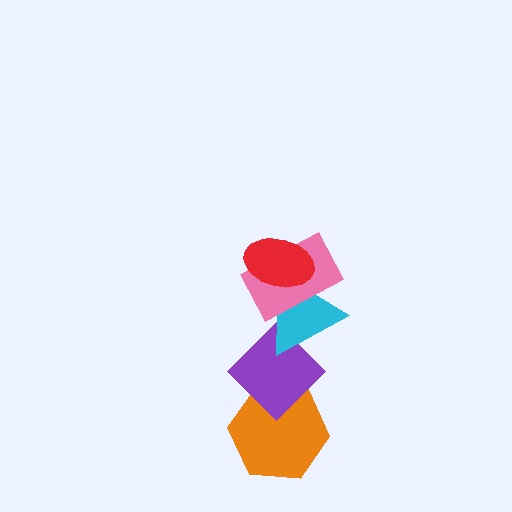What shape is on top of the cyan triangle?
The pink rectangle is on top of the cyan triangle.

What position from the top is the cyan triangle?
The cyan triangle is 3rd from the top.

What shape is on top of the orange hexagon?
The purple diamond is on top of the orange hexagon.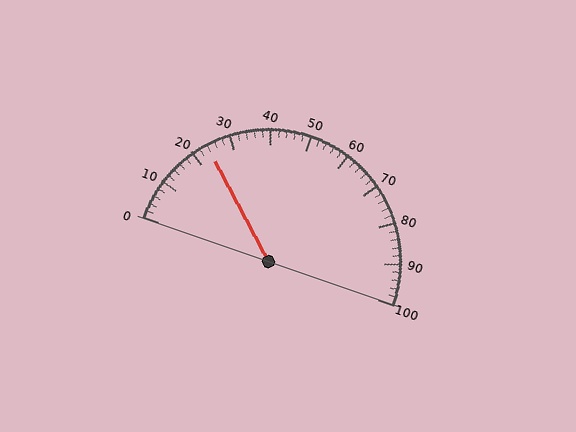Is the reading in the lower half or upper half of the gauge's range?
The reading is in the lower half of the range (0 to 100).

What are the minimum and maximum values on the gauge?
The gauge ranges from 0 to 100.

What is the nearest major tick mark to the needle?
The nearest major tick mark is 20.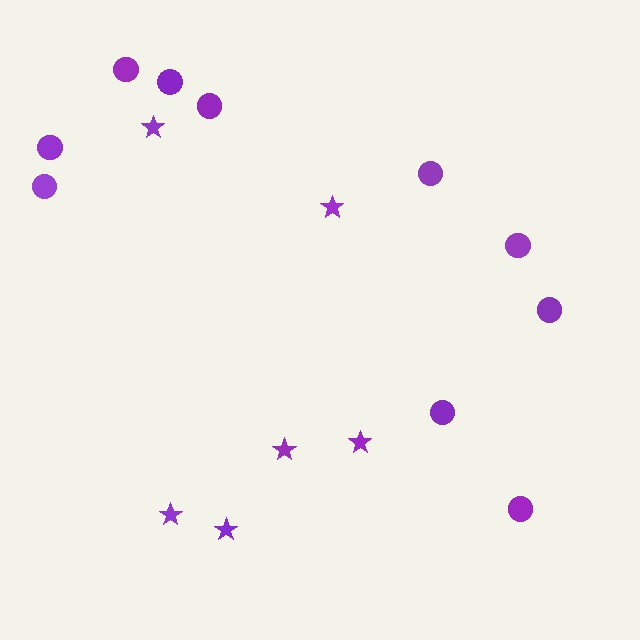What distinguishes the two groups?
There are 2 groups: one group of circles (10) and one group of stars (6).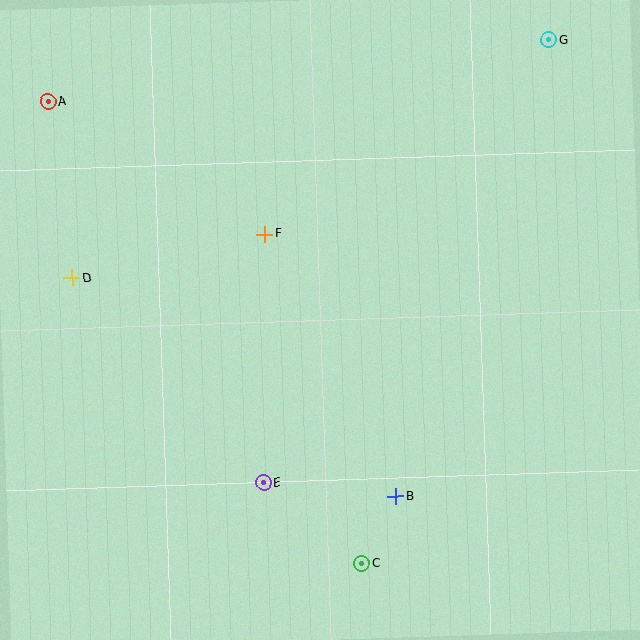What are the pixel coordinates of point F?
Point F is at (265, 234).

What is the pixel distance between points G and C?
The distance between G and C is 556 pixels.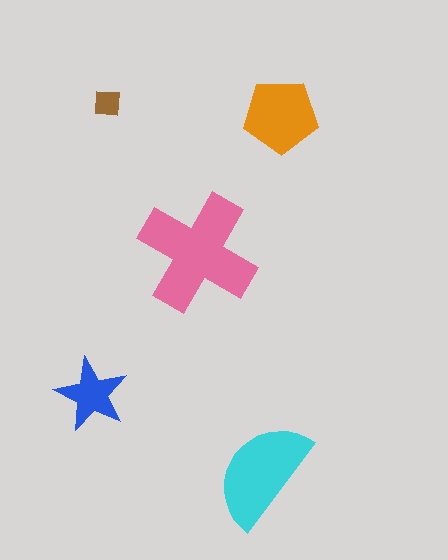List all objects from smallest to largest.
The brown square, the blue star, the orange pentagon, the cyan semicircle, the pink cross.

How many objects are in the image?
There are 5 objects in the image.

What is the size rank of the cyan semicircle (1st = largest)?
2nd.